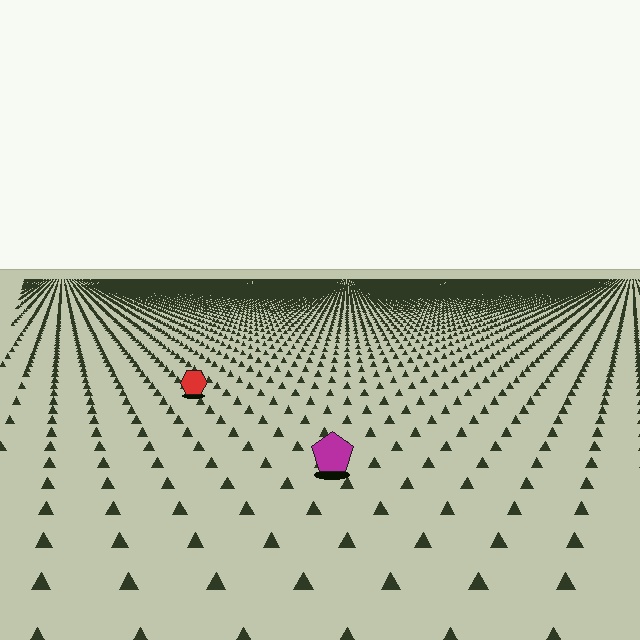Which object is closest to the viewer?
The magenta pentagon is closest. The texture marks near it are larger and more spread out.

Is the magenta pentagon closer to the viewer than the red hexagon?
Yes. The magenta pentagon is closer — you can tell from the texture gradient: the ground texture is coarser near it.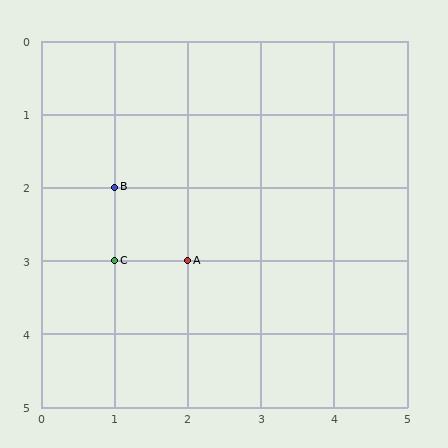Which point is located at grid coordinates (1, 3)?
Point C is at (1, 3).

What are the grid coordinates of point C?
Point C is at grid coordinates (1, 3).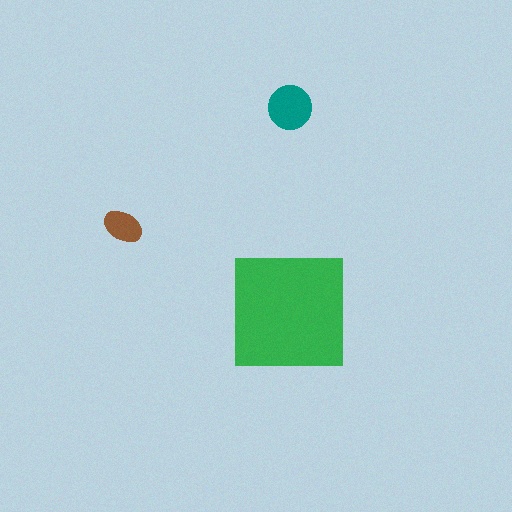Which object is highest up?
The teal circle is topmost.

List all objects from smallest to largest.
The brown ellipse, the teal circle, the green square.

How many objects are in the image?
There are 3 objects in the image.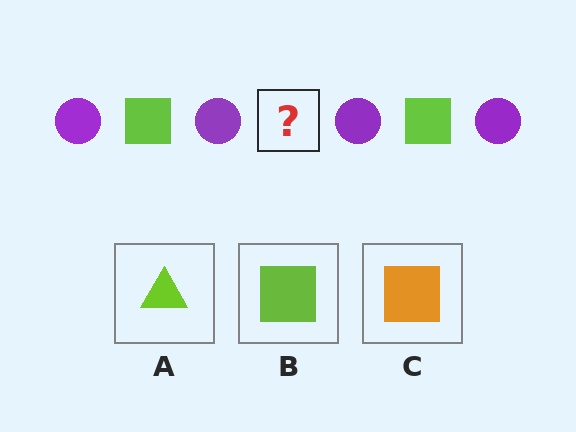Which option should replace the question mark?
Option B.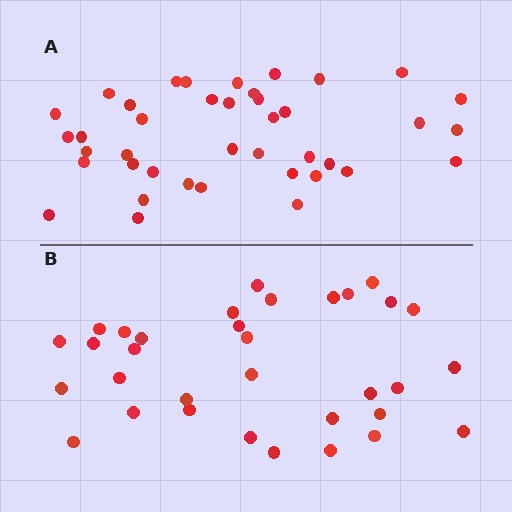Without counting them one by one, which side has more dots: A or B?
Region A (the top region) has more dots.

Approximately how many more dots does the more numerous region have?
Region A has roughly 8 or so more dots than region B.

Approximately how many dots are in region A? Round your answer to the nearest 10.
About 40 dots.